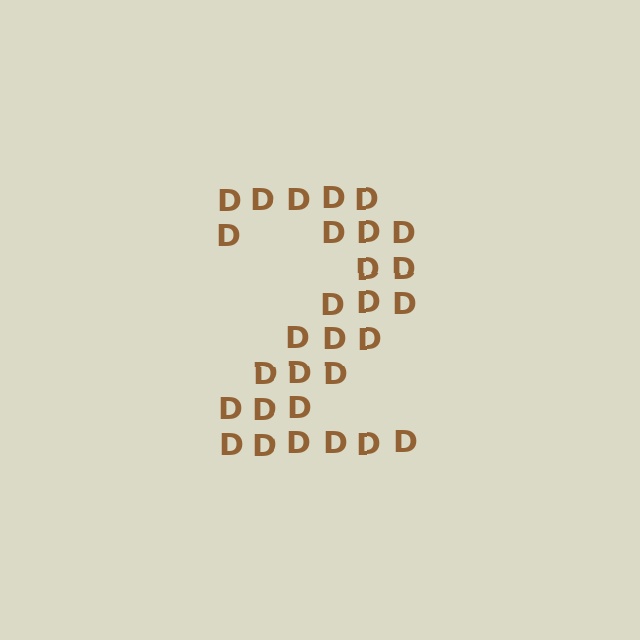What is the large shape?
The large shape is the digit 2.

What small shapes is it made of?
It is made of small letter D's.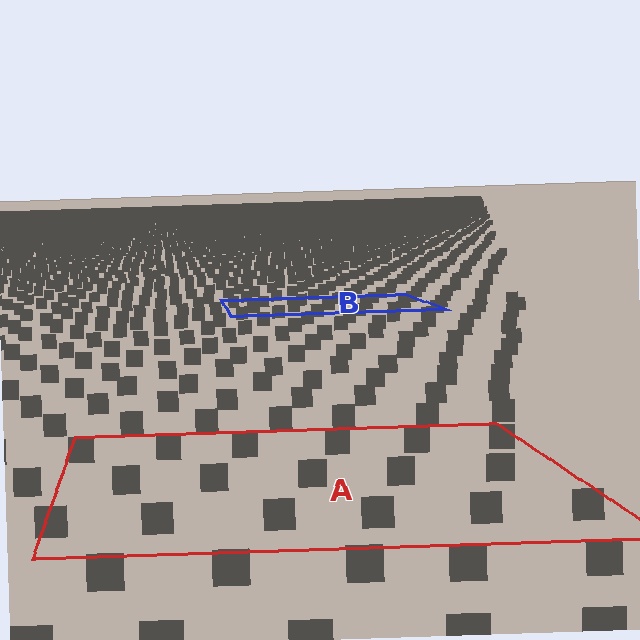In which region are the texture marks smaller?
The texture marks are smaller in region B, because it is farther away.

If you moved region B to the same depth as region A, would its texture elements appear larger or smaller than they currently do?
They would appear larger. At a closer depth, the same texture elements are projected at a bigger on-screen size.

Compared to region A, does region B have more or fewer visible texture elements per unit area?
Region B has more texture elements per unit area — they are packed more densely because it is farther away.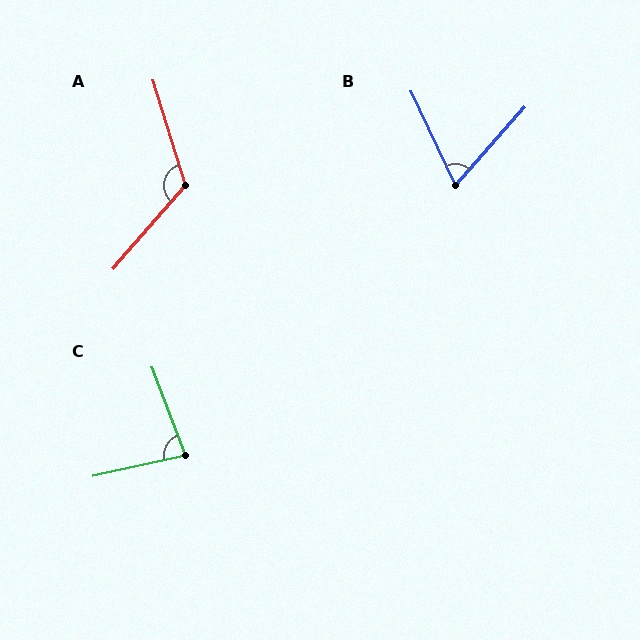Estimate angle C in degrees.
Approximately 82 degrees.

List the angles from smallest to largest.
B (67°), C (82°), A (122°).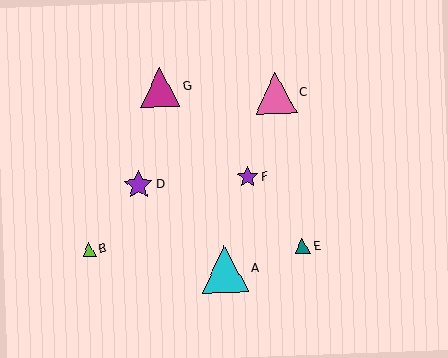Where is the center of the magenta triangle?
The center of the magenta triangle is at (160, 87).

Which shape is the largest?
The cyan triangle (labeled A) is the largest.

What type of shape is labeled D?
Shape D is a purple star.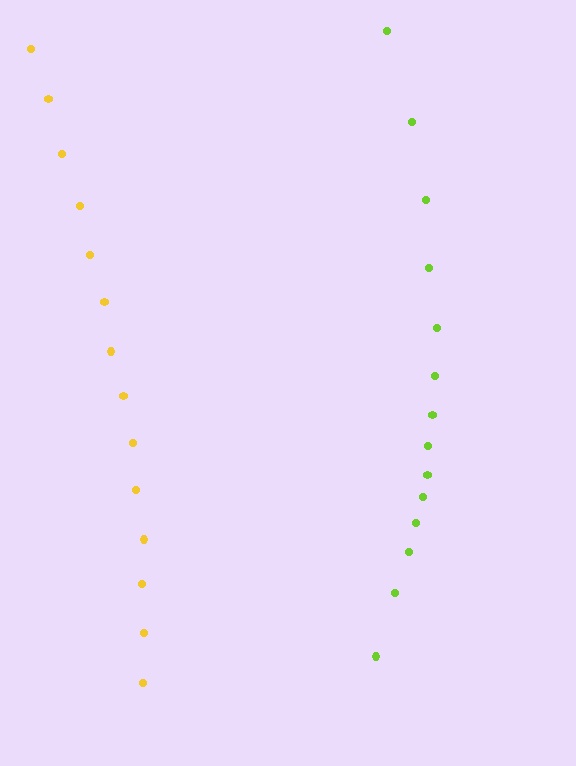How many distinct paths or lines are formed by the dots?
There are 2 distinct paths.